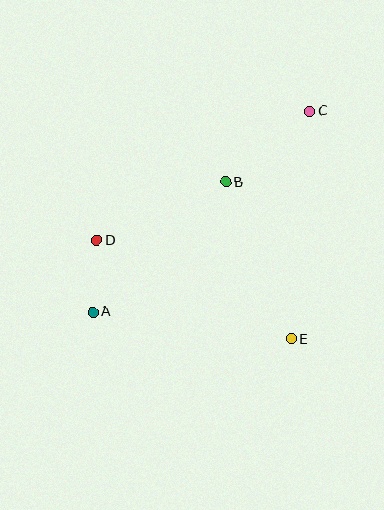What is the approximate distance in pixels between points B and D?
The distance between B and D is approximately 142 pixels.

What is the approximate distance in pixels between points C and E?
The distance between C and E is approximately 229 pixels.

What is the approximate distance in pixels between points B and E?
The distance between B and E is approximately 170 pixels.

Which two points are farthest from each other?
Points A and C are farthest from each other.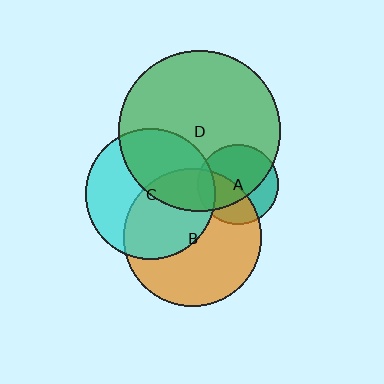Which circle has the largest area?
Circle D (green).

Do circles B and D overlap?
Yes.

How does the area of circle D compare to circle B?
Approximately 1.4 times.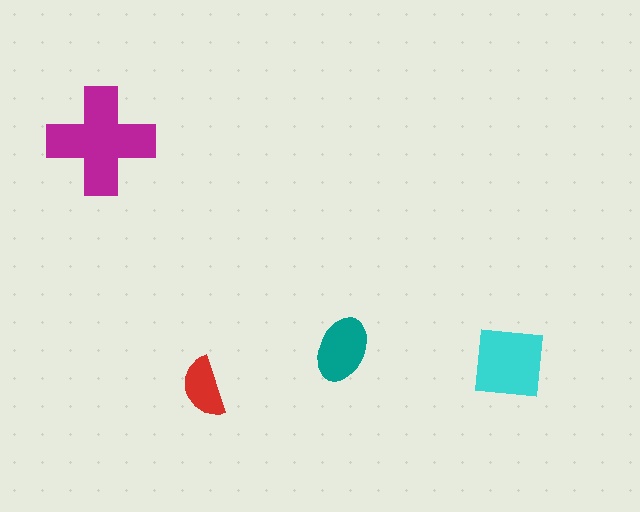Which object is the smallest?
The red semicircle.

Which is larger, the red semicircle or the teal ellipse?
The teal ellipse.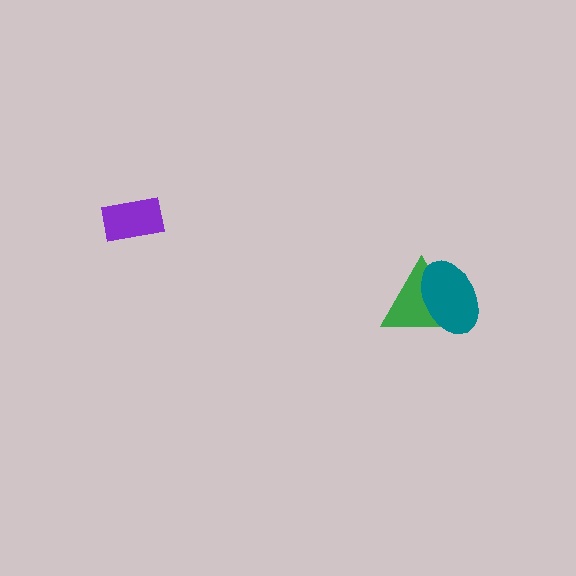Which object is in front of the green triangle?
The teal ellipse is in front of the green triangle.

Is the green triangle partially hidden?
Yes, it is partially covered by another shape.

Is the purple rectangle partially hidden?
No, no other shape covers it.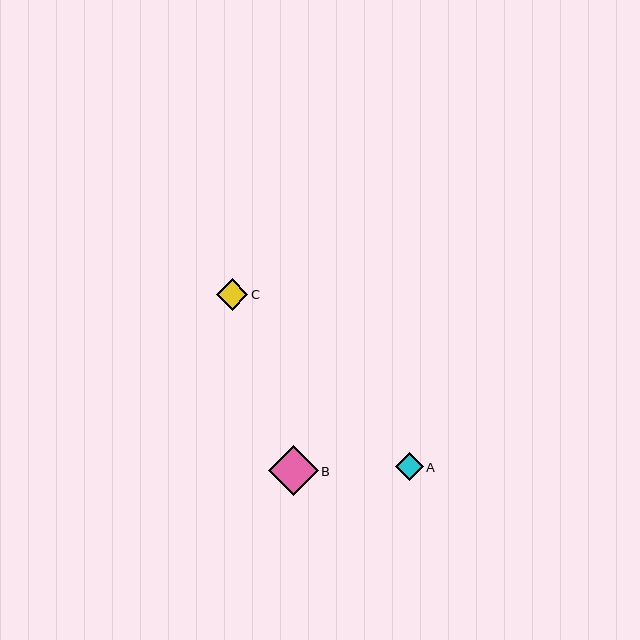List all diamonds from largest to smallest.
From largest to smallest: B, C, A.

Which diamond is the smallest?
Diamond A is the smallest with a size of approximately 27 pixels.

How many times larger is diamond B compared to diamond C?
Diamond B is approximately 1.6 times the size of diamond C.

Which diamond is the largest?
Diamond B is the largest with a size of approximately 50 pixels.